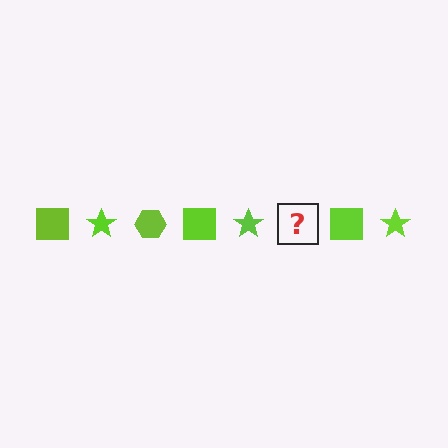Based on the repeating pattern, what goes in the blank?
The blank should be a lime hexagon.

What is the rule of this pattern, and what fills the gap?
The rule is that the pattern cycles through square, star, hexagon shapes in lime. The gap should be filled with a lime hexagon.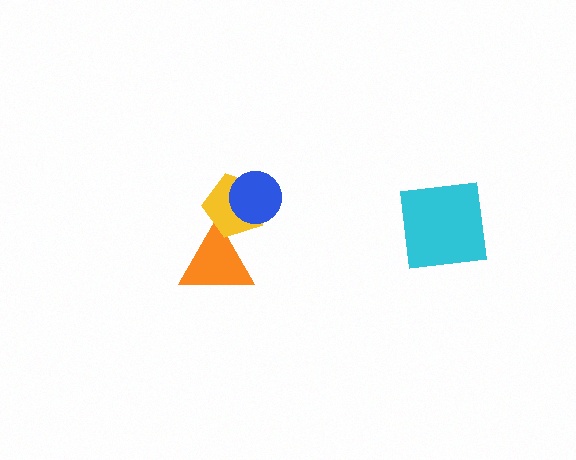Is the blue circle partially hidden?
No, no other shape covers it.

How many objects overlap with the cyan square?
0 objects overlap with the cyan square.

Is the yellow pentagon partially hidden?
Yes, it is partially covered by another shape.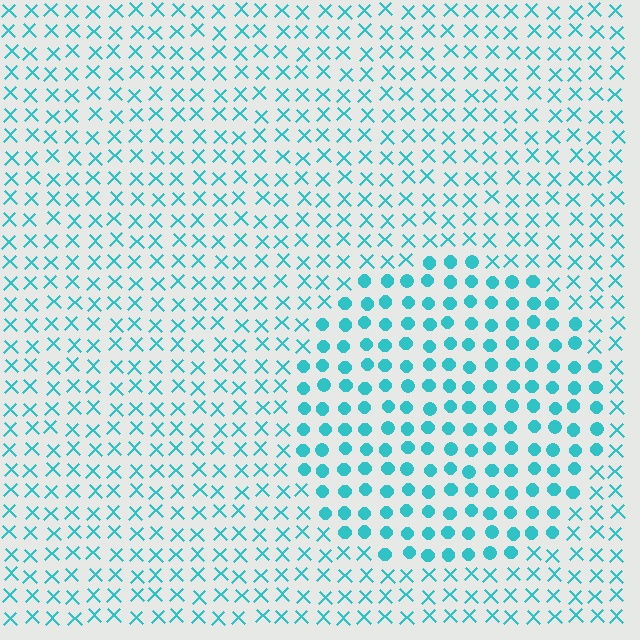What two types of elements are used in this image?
The image uses circles inside the circle region and X marks outside it.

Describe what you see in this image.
The image is filled with small cyan elements arranged in a uniform grid. A circle-shaped region contains circles, while the surrounding area contains X marks. The boundary is defined purely by the change in element shape.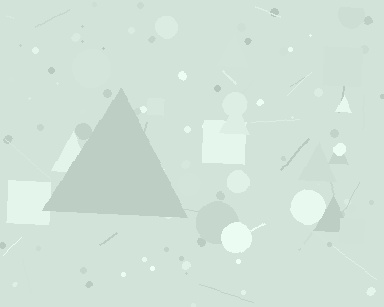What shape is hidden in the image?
A triangle is hidden in the image.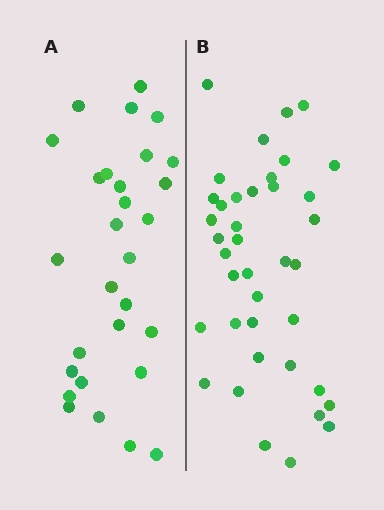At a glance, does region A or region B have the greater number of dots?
Region B (the right region) has more dots.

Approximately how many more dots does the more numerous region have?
Region B has roughly 10 or so more dots than region A.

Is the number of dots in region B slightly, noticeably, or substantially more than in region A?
Region B has noticeably more, but not dramatically so. The ratio is roughly 1.3 to 1.